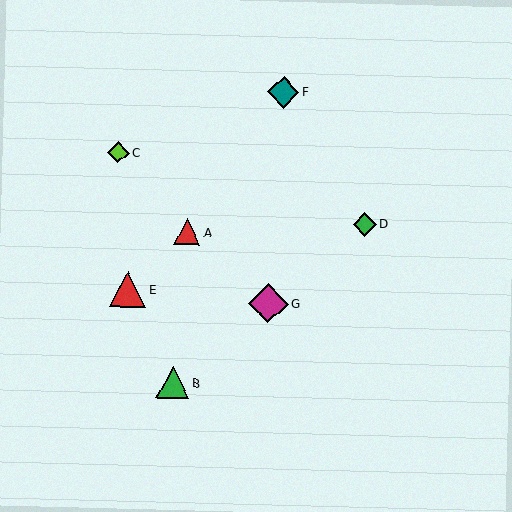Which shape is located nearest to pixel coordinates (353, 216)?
The green diamond (labeled D) at (365, 224) is nearest to that location.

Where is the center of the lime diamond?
The center of the lime diamond is at (118, 152).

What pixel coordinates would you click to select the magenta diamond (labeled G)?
Click at (268, 303) to select the magenta diamond G.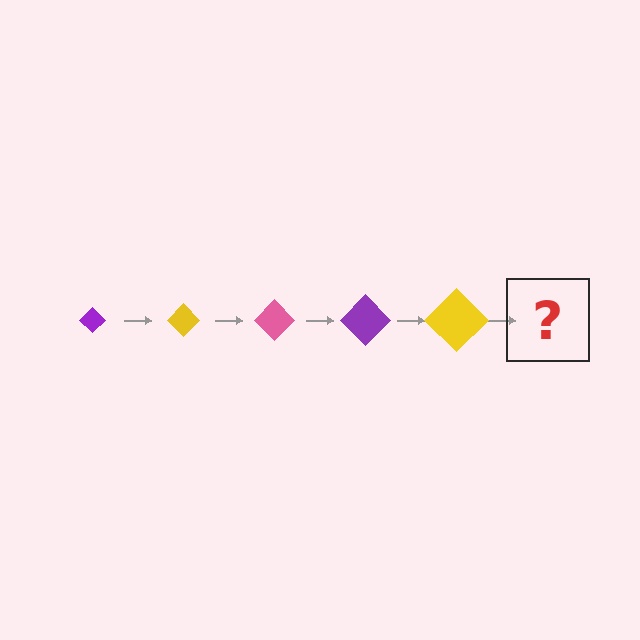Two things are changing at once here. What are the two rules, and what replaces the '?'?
The two rules are that the diamond grows larger each step and the color cycles through purple, yellow, and pink. The '?' should be a pink diamond, larger than the previous one.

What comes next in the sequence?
The next element should be a pink diamond, larger than the previous one.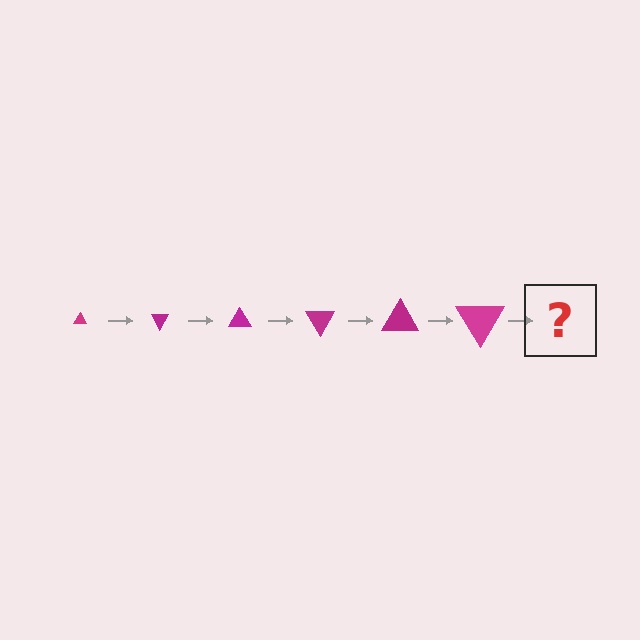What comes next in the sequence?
The next element should be a triangle, larger than the previous one and rotated 360 degrees from the start.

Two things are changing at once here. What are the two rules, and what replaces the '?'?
The two rules are that the triangle grows larger each step and it rotates 60 degrees each step. The '?' should be a triangle, larger than the previous one and rotated 360 degrees from the start.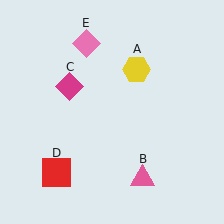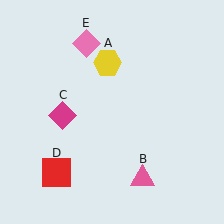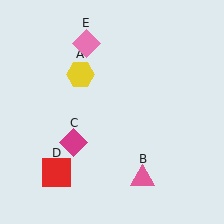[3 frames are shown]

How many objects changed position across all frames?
2 objects changed position: yellow hexagon (object A), magenta diamond (object C).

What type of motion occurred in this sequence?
The yellow hexagon (object A), magenta diamond (object C) rotated counterclockwise around the center of the scene.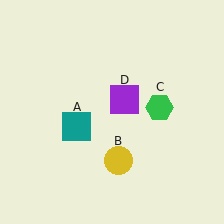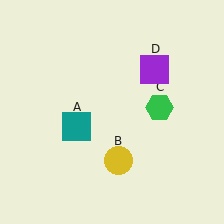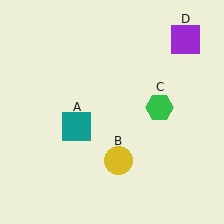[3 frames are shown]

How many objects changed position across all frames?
1 object changed position: purple square (object D).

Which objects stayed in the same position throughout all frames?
Teal square (object A) and yellow circle (object B) and green hexagon (object C) remained stationary.